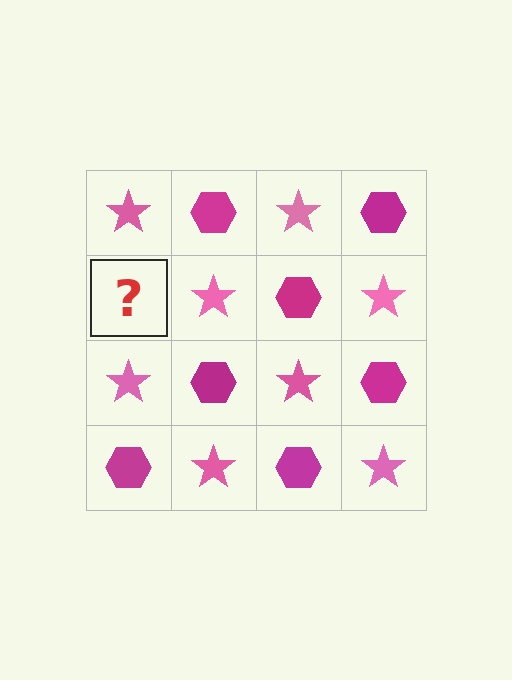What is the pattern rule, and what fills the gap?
The rule is that it alternates pink star and magenta hexagon in a checkerboard pattern. The gap should be filled with a magenta hexagon.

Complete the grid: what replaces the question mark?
The question mark should be replaced with a magenta hexagon.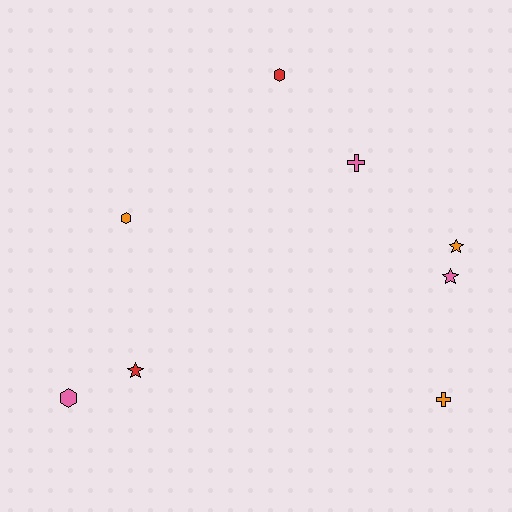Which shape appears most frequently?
Star, with 3 objects.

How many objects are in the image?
There are 8 objects.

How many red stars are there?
There is 1 red star.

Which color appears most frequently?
Pink, with 3 objects.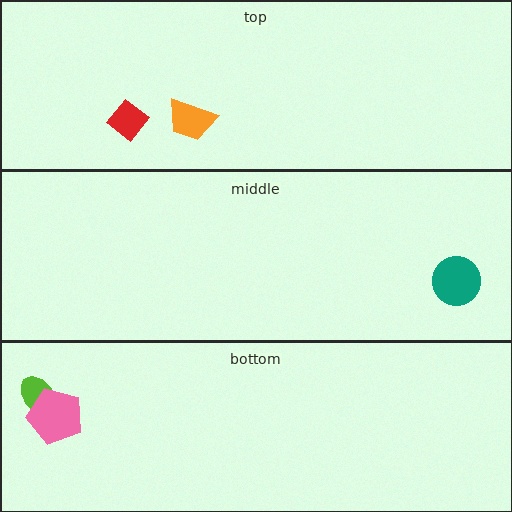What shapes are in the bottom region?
The lime ellipse, the pink pentagon.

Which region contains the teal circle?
The middle region.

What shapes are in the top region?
The orange trapezoid, the red diamond.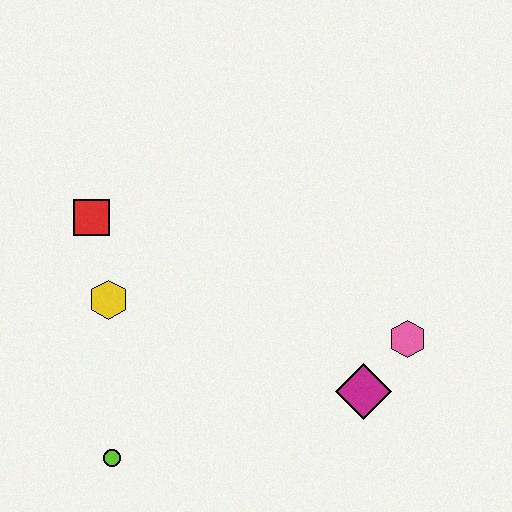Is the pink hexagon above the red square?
No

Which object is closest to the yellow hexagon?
The red square is closest to the yellow hexagon.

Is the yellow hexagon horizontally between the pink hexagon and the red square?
Yes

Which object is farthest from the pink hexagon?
The red square is farthest from the pink hexagon.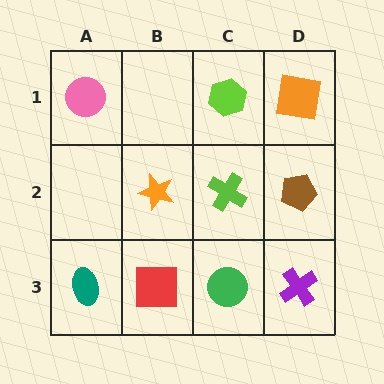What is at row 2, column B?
An orange star.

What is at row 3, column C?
A green circle.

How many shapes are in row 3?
4 shapes.